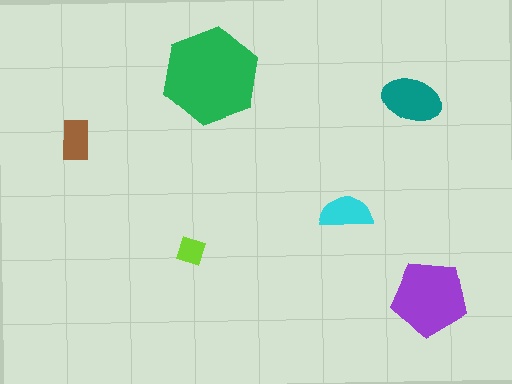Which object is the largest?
The green hexagon.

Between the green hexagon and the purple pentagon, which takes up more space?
The green hexagon.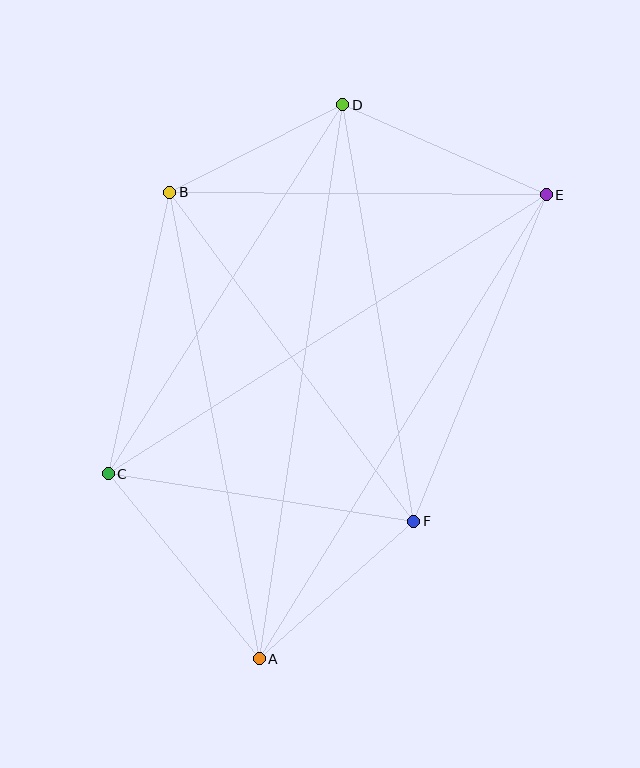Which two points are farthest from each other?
Points A and D are farthest from each other.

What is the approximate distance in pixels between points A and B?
The distance between A and B is approximately 475 pixels.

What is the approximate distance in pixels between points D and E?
The distance between D and E is approximately 222 pixels.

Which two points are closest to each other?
Points B and D are closest to each other.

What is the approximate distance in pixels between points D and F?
The distance between D and F is approximately 422 pixels.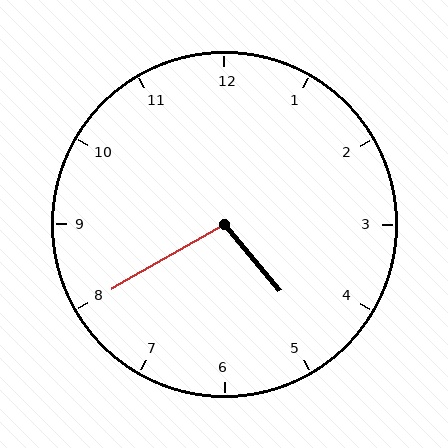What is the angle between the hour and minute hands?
Approximately 100 degrees.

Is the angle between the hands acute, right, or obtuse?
It is obtuse.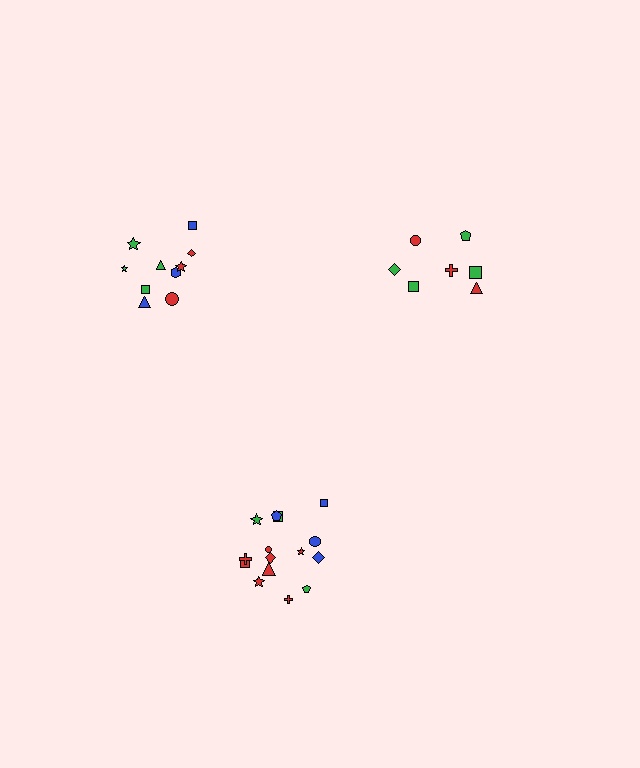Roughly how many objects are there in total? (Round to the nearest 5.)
Roughly 30 objects in total.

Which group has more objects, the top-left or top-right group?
The top-left group.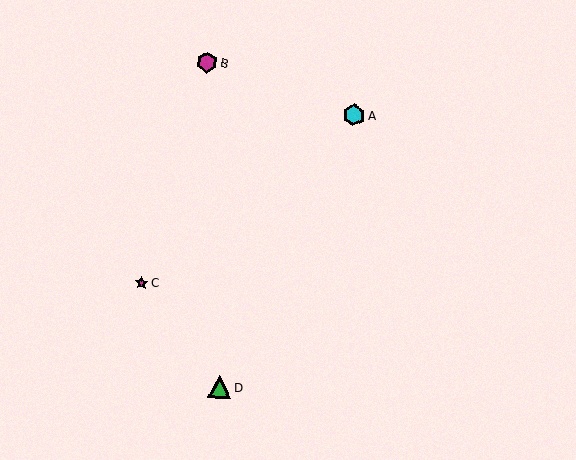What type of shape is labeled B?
Shape B is a magenta hexagon.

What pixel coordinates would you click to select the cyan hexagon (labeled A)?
Click at (354, 115) to select the cyan hexagon A.